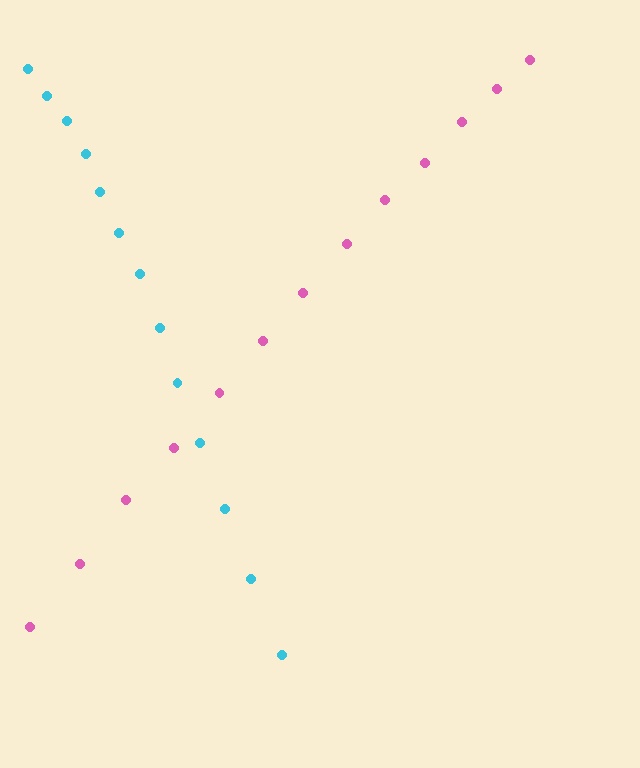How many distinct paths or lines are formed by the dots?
There are 2 distinct paths.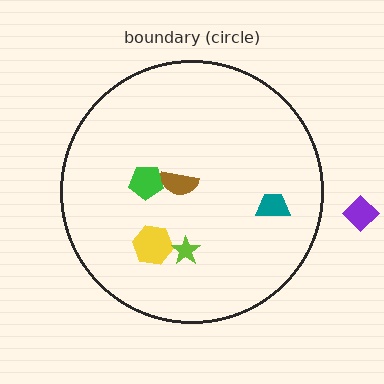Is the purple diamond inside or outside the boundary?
Outside.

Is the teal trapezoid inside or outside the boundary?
Inside.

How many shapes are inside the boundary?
5 inside, 1 outside.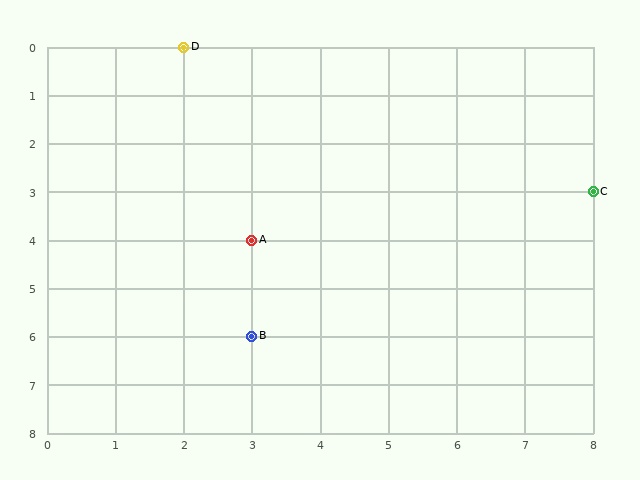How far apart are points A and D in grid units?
Points A and D are 1 column and 4 rows apart (about 4.1 grid units diagonally).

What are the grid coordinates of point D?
Point D is at grid coordinates (2, 0).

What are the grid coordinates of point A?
Point A is at grid coordinates (3, 4).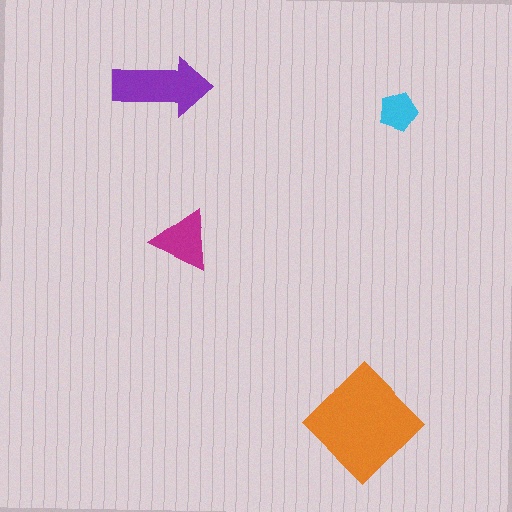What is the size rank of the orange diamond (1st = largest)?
1st.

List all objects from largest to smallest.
The orange diamond, the purple arrow, the magenta triangle, the cyan pentagon.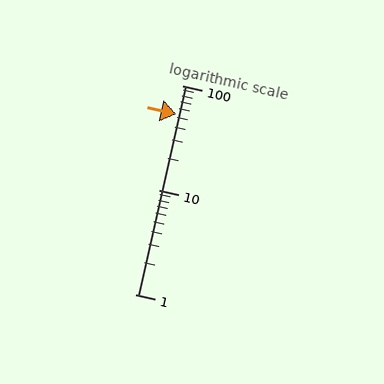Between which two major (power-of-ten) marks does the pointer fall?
The pointer is between 10 and 100.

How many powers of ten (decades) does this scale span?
The scale spans 2 decades, from 1 to 100.